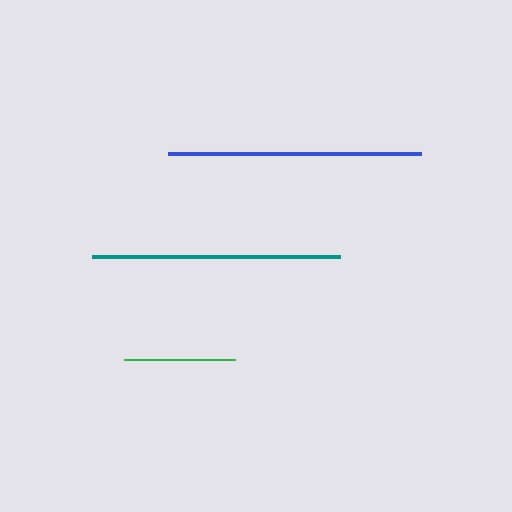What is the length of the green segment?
The green segment is approximately 111 pixels long.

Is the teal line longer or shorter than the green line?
The teal line is longer than the green line.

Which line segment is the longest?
The blue line is the longest at approximately 253 pixels.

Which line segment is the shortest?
The green line is the shortest at approximately 111 pixels.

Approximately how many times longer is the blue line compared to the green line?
The blue line is approximately 2.3 times the length of the green line.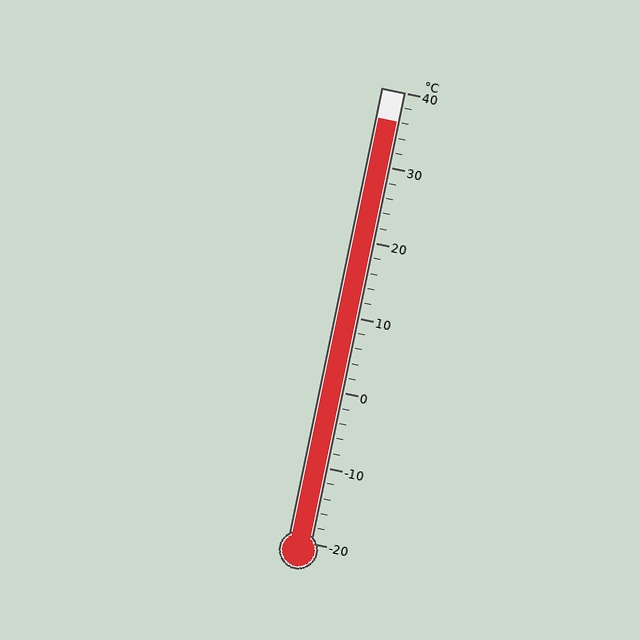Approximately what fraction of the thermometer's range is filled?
The thermometer is filled to approximately 95% of its range.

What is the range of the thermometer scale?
The thermometer scale ranges from -20°C to 40°C.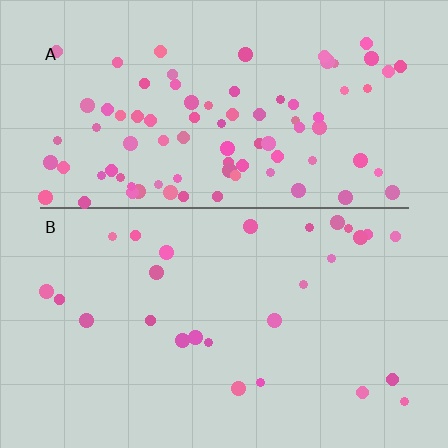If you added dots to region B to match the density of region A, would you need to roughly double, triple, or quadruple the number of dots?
Approximately triple.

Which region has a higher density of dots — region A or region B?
A (the top).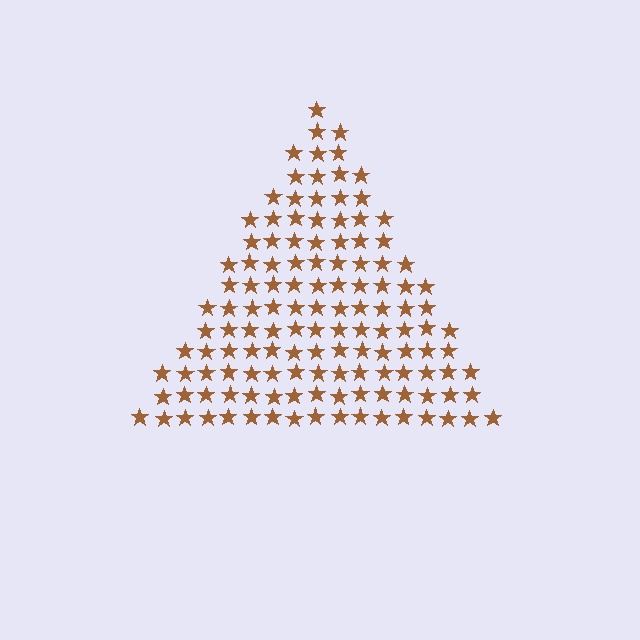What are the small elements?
The small elements are stars.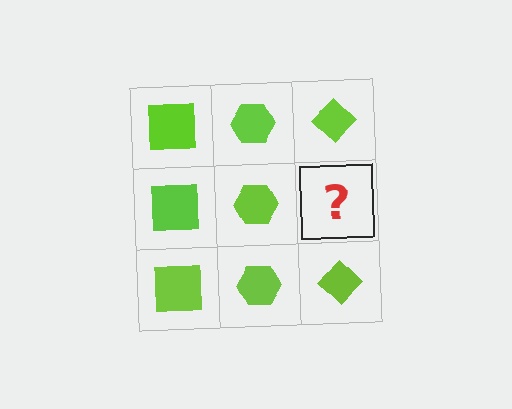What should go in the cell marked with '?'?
The missing cell should contain a lime diamond.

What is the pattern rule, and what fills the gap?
The rule is that each column has a consistent shape. The gap should be filled with a lime diamond.